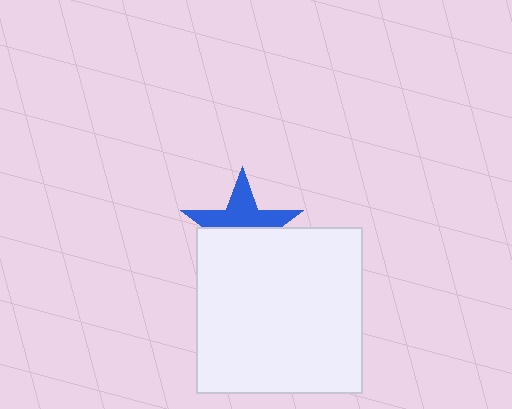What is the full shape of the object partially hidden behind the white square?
The partially hidden object is a blue star.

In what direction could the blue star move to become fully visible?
The blue star could move up. That would shift it out from behind the white square entirely.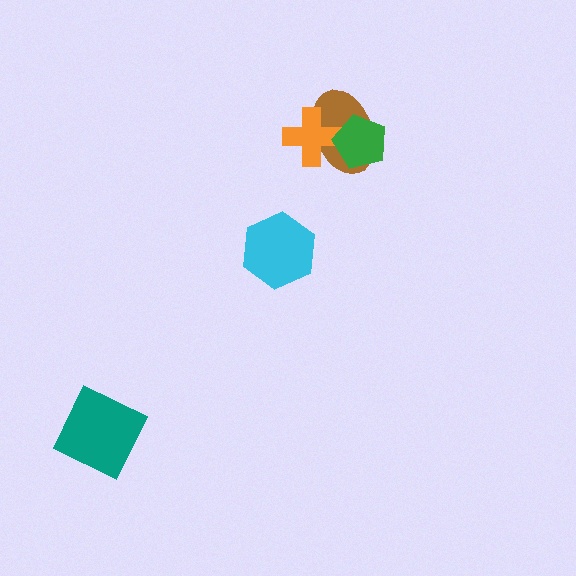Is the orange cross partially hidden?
Yes, it is partially covered by another shape.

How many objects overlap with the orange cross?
2 objects overlap with the orange cross.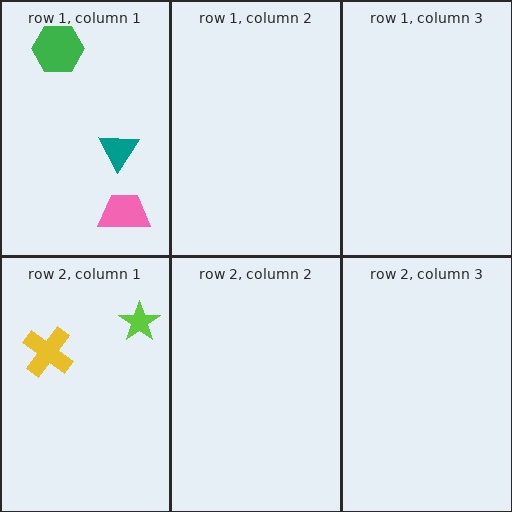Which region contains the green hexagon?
The row 1, column 1 region.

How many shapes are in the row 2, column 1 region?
2.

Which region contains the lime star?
The row 2, column 1 region.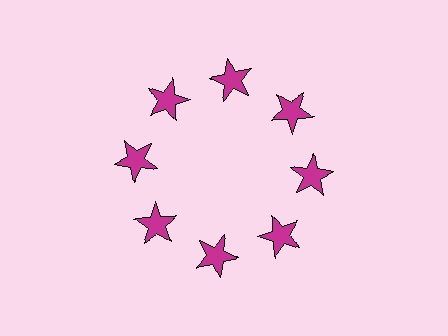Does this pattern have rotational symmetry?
Yes, this pattern has 8-fold rotational symmetry. It looks the same after rotating 45 degrees around the center.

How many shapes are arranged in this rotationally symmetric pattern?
There are 8 shapes, arranged in 8 groups of 1.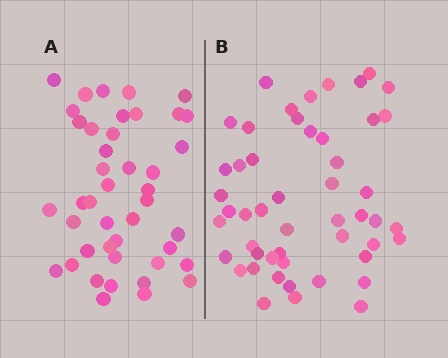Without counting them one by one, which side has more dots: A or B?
Region B (the right region) has more dots.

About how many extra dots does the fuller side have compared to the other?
Region B has roughly 8 or so more dots than region A.